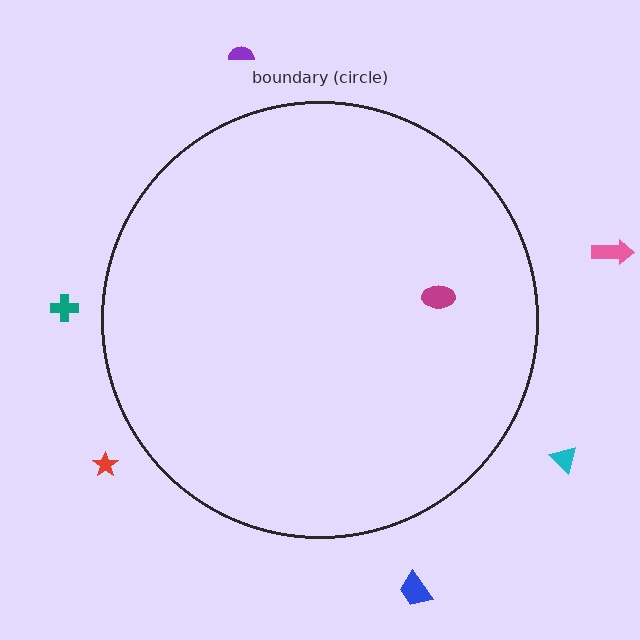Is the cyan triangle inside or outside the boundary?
Outside.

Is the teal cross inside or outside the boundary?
Outside.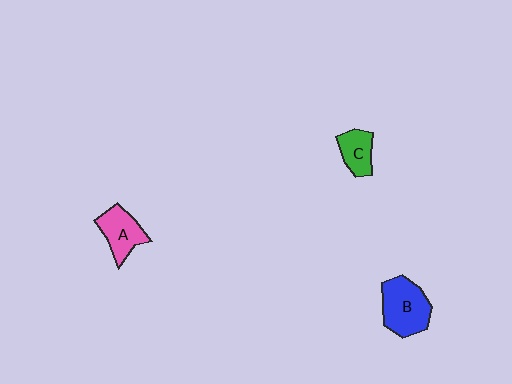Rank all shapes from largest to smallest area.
From largest to smallest: B (blue), A (pink), C (green).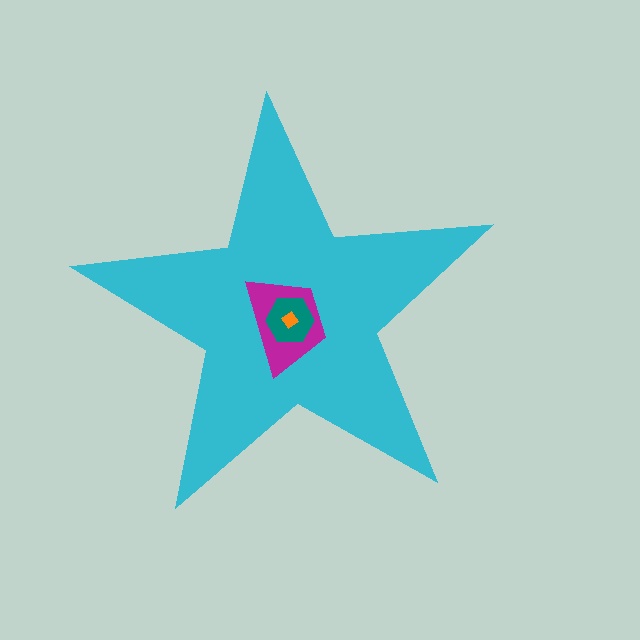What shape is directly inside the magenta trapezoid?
The teal hexagon.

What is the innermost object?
The orange diamond.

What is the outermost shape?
The cyan star.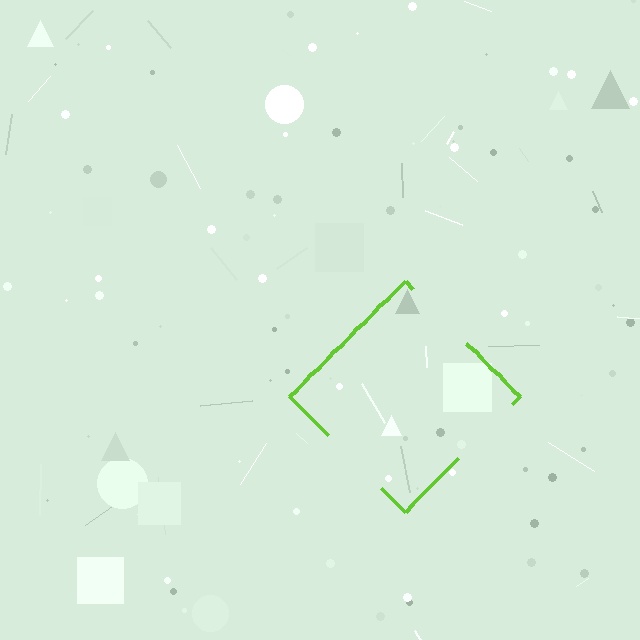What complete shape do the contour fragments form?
The contour fragments form a diamond.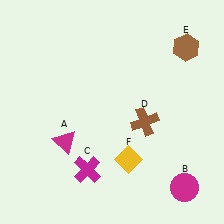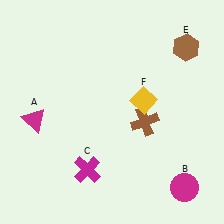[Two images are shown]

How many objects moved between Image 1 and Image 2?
2 objects moved between the two images.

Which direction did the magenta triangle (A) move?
The magenta triangle (A) moved left.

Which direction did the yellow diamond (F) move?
The yellow diamond (F) moved up.